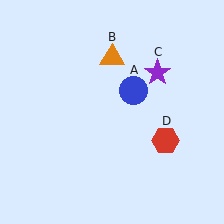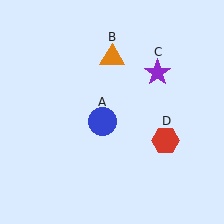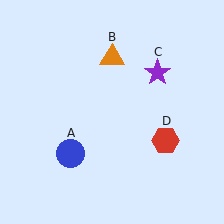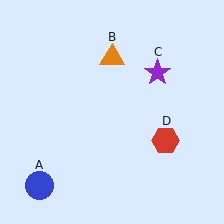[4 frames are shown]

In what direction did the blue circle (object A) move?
The blue circle (object A) moved down and to the left.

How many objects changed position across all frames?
1 object changed position: blue circle (object A).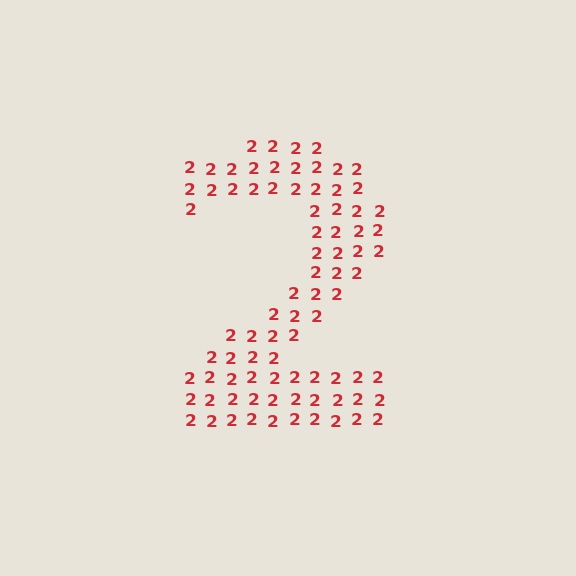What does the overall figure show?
The overall figure shows the digit 2.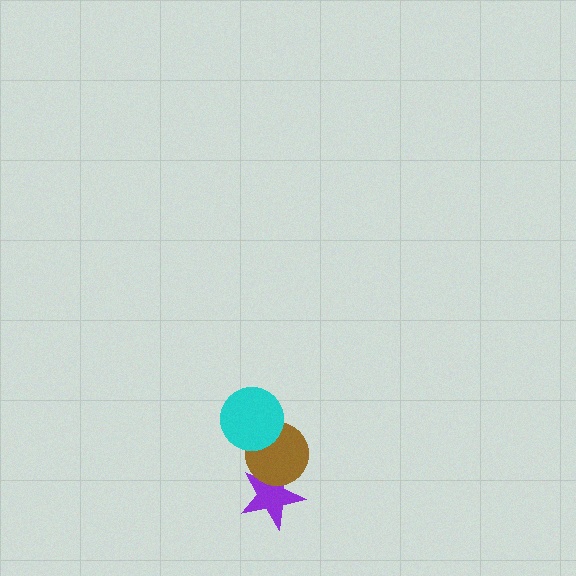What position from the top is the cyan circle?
The cyan circle is 1st from the top.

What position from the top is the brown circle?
The brown circle is 2nd from the top.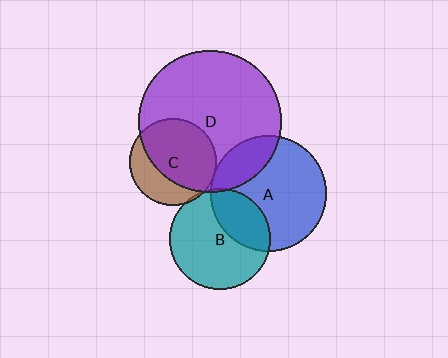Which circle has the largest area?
Circle D (purple).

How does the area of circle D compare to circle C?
Approximately 2.7 times.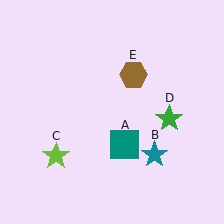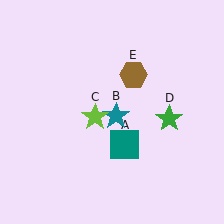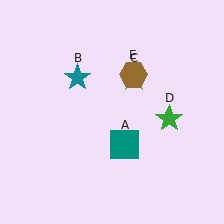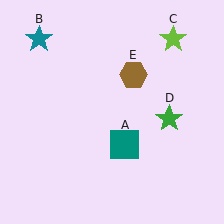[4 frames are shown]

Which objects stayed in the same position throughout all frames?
Teal square (object A) and green star (object D) and brown hexagon (object E) remained stationary.